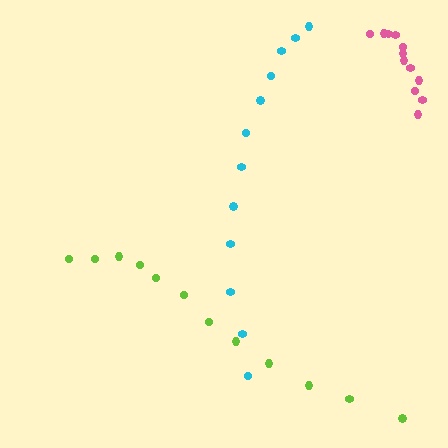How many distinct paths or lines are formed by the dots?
There are 3 distinct paths.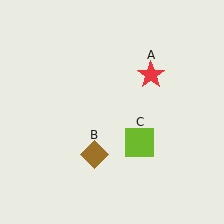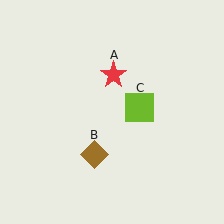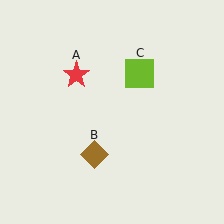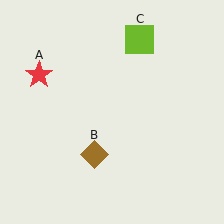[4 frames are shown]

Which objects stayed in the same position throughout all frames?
Brown diamond (object B) remained stationary.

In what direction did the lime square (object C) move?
The lime square (object C) moved up.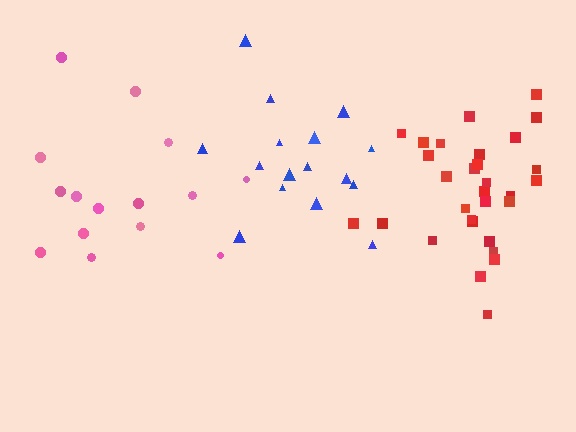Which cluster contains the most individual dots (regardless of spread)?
Red (30).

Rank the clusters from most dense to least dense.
red, blue, pink.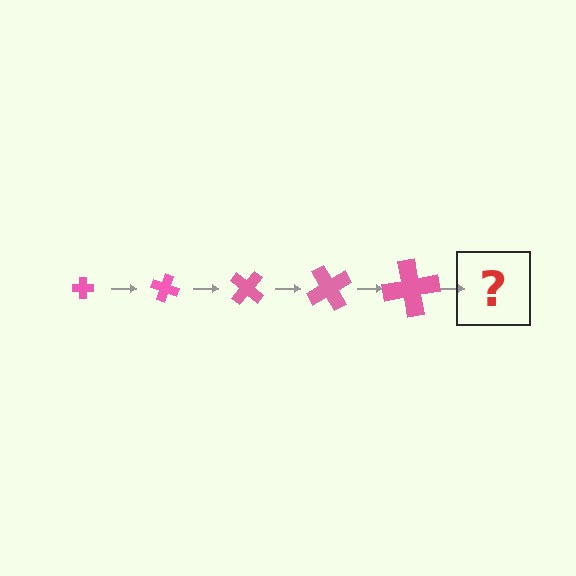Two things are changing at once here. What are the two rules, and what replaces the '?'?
The two rules are that the cross grows larger each step and it rotates 20 degrees each step. The '?' should be a cross, larger than the previous one and rotated 100 degrees from the start.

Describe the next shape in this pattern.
It should be a cross, larger than the previous one and rotated 100 degrees from the start.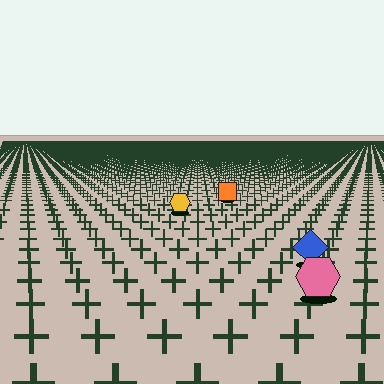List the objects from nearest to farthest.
From nearest to farthest: the pink hexagon, the blue diamond, the yellow hexagon, the orange square.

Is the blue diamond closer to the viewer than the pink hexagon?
No. The pink hexagon is closer — you can tell from the texture gradient: the ground texture is coarser near it.